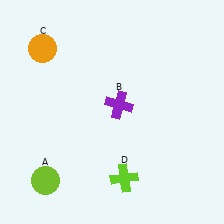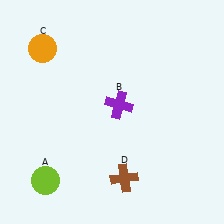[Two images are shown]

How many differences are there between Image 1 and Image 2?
There is 1 difference between the two images.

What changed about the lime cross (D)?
In Image 1, D is lime. In Image 2, it changed to brown.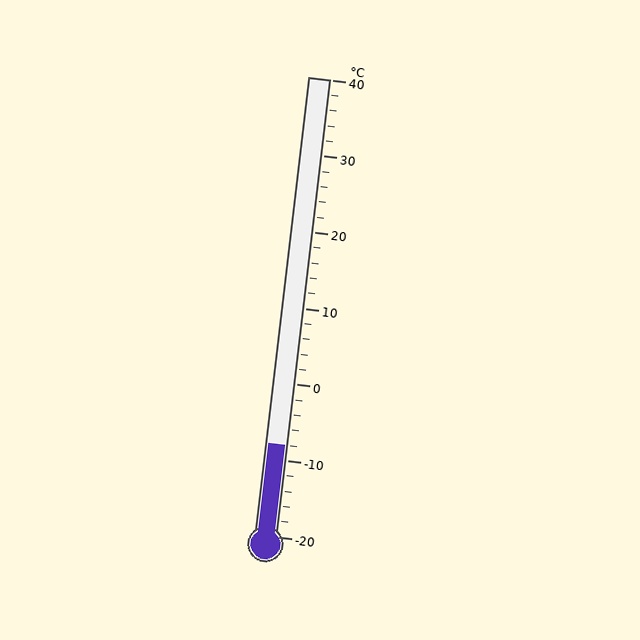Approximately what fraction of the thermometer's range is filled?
The thermometer is filled to approximately 20% of its range.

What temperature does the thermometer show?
The thermometer shows approximately -8°C.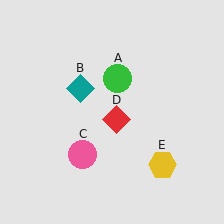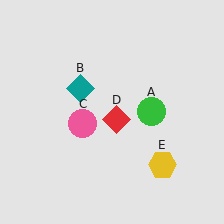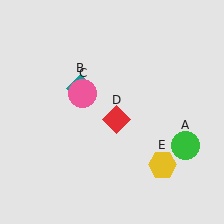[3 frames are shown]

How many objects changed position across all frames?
2 objects changed position: green circle (object A), pink circle (object C).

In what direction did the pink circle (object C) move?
The pink circle (object C) moved up.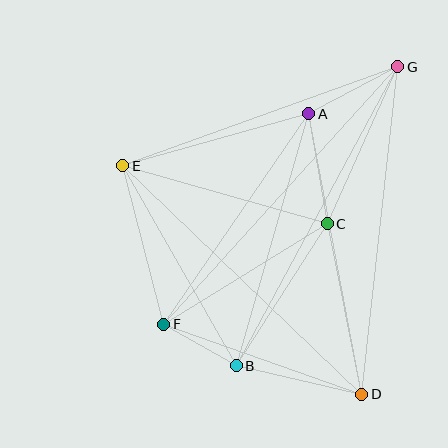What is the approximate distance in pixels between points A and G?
The distance between A and G is approximately 100 pixels.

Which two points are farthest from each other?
Points F and G are farthest from each other.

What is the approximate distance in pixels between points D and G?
The distance between D and G is approximately 329 pixels.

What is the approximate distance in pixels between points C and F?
The distance between C and F is approximately 191 pixels.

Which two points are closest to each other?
Points B and F are closest to each other.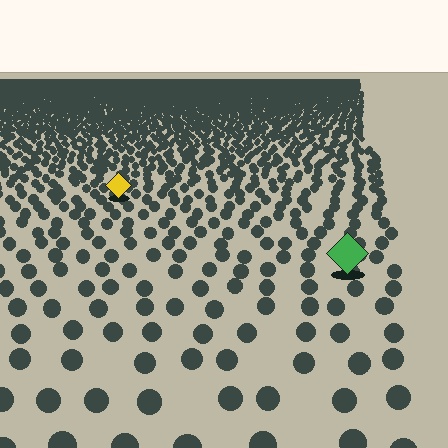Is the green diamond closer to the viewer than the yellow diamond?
Yes. The green diamond is closer — you can tell from the texture gradient: the ground texture is coarser near it.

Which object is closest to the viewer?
The green diamond is closest. The texture marks near it are larger and more spread out.